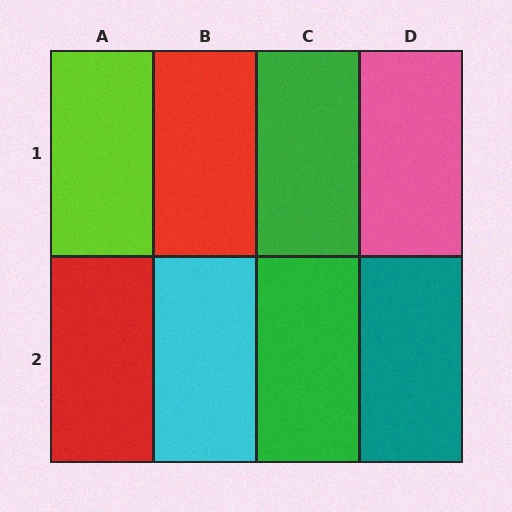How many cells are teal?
1 cell is teal.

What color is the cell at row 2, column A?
Red.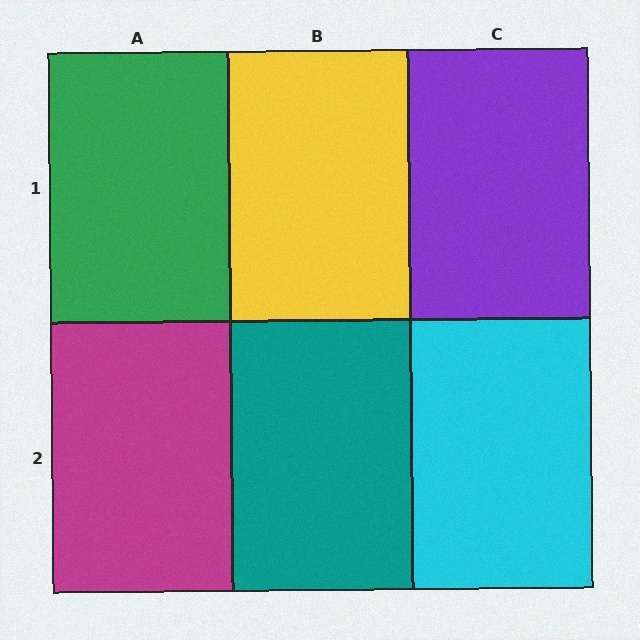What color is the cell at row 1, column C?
Purple.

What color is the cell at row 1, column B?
Yellow.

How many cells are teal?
1 cell is teal.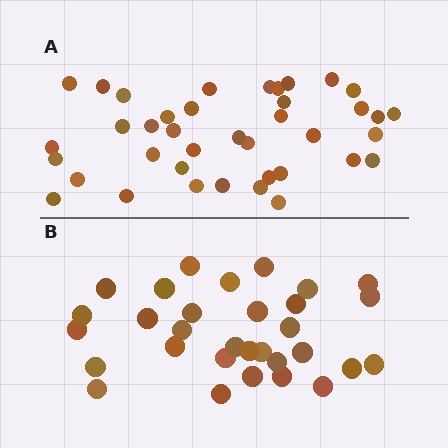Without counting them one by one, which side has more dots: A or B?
Region A (the top region) has more dots.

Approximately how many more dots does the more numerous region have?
Region A has roughly 8 or so more dots than region B.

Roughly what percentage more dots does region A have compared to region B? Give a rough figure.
About 25% more.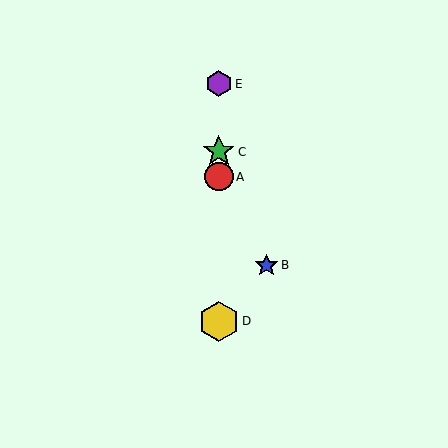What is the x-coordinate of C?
Object C is at x≈219.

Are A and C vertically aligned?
Yes, both are at x≈219.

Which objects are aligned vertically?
Objects A, C, D, E are aligned vertically.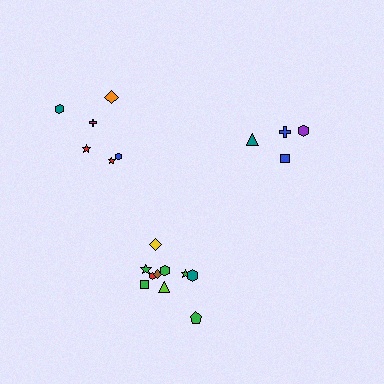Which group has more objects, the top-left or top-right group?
The top-left group.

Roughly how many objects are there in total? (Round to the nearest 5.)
Roughly 20 objects in total.